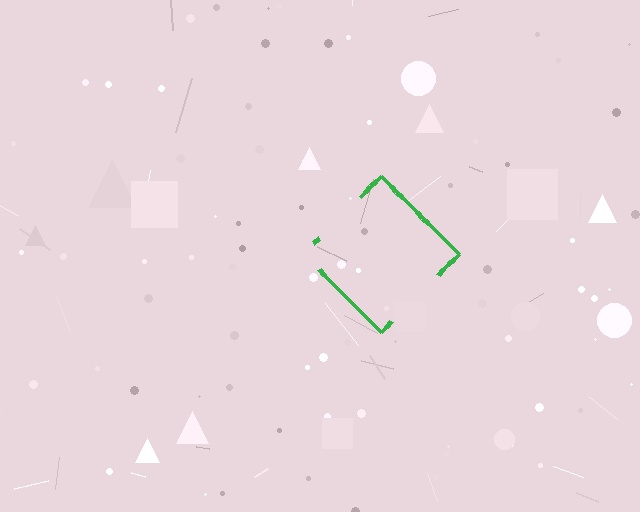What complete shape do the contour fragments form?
The contour fragments form a diamond.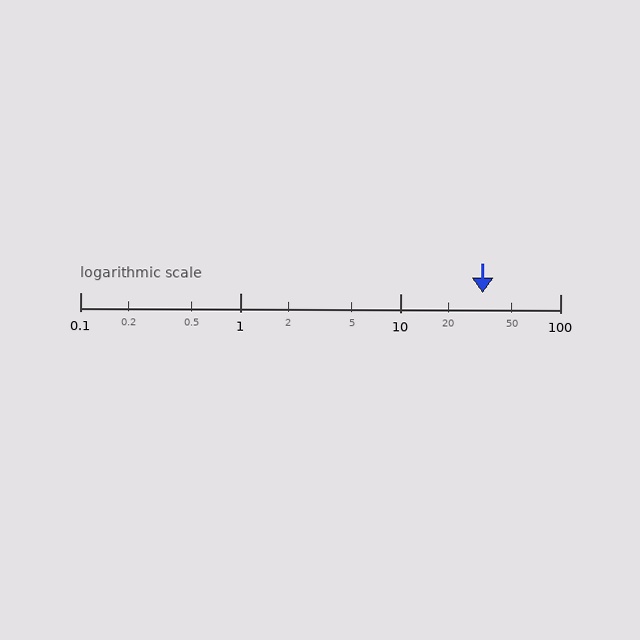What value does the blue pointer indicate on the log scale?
The pointer indicates approximately 33.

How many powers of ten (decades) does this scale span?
The scale spans 3 decades, from 0.1 to 100.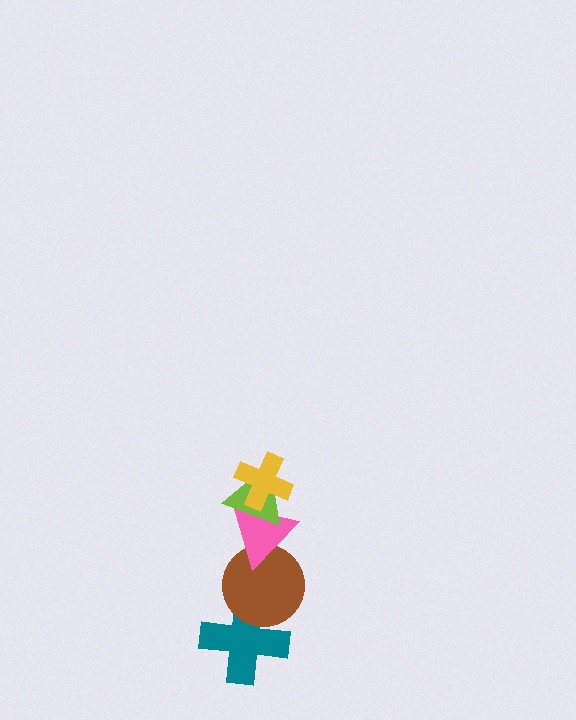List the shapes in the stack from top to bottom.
From top to bottom: the yellow cross, the lime triangle, the pink triangle, the brown circle, the teal cross.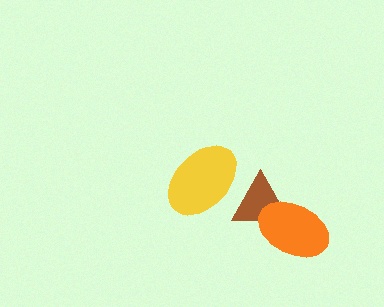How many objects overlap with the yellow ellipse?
1 object overlaps with the yellow ellipse.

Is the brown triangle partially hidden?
Yes, it is partially covered by another shape.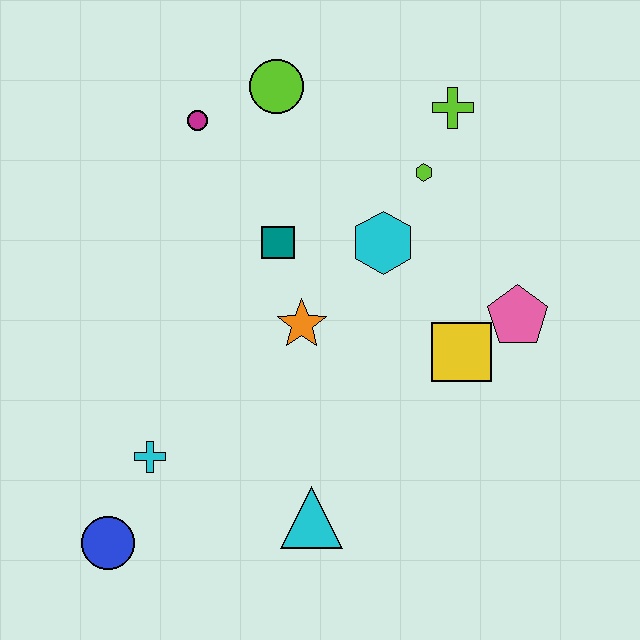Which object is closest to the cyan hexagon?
The lime hexagon is closest to the cyan hexagon.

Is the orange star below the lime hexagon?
Yes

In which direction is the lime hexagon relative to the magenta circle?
The lime hexagon is to the right of the magenta circle.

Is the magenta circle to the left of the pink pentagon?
Yes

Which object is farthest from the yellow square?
The blue circle is farthest from the yellow square.